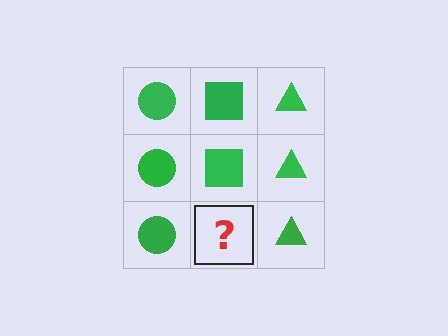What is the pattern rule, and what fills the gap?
The rule is that each column has a consistent shape. The gap should be filled with a green square.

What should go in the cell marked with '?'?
The missing cell should contain a green square.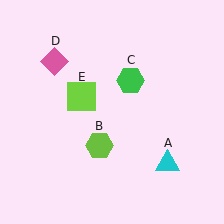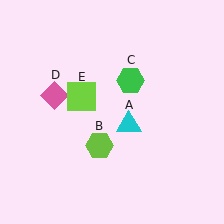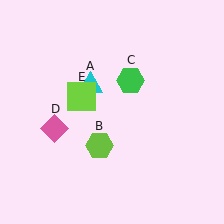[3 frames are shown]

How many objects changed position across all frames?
2 objects changed position: cyan triangle (object A), pink diamond (object D).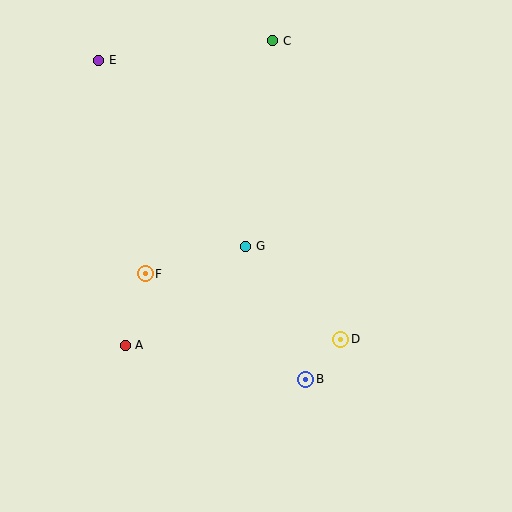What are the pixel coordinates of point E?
Point E is at (99, 60).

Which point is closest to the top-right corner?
Point C is closest to the top-right corner.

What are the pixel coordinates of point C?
Point C is at (273, 41).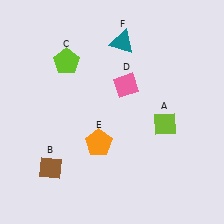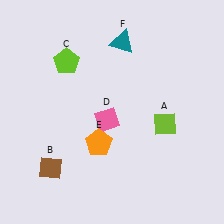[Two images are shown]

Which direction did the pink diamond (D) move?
The pink diamond (D) moved down.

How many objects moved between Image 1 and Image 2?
1 object moved between the two images.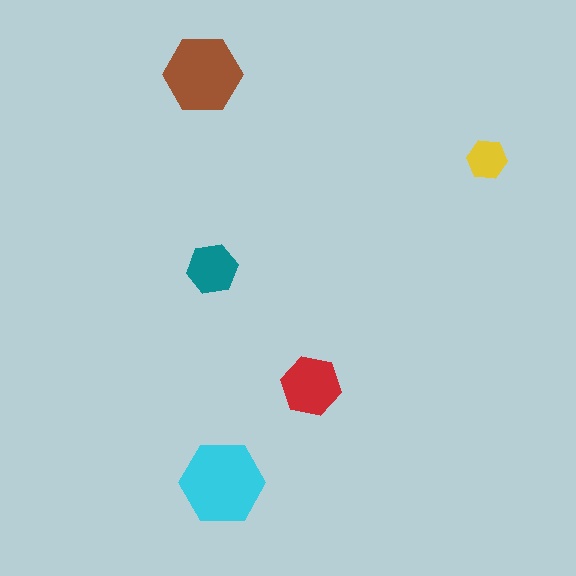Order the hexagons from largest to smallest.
the cyan one, the brown one, the red one, the teal one, the yellow one.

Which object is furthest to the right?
The yellow hexagon is rightmost.